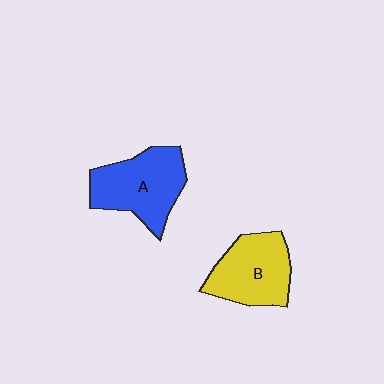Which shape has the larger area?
Shape A (blue).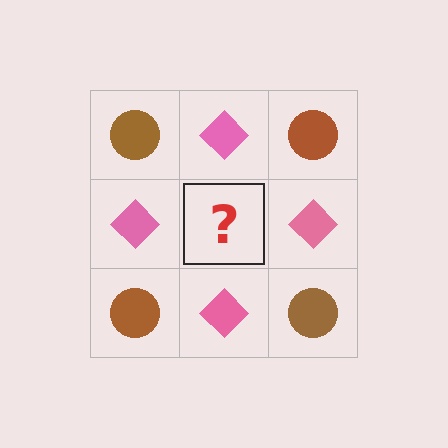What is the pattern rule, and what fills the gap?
The rule is that it alternates brown circle and pink diamond in a checkerboard pattern. The gap should be filled with a brown circle.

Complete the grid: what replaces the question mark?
The question mark should be replaced with a brown circle.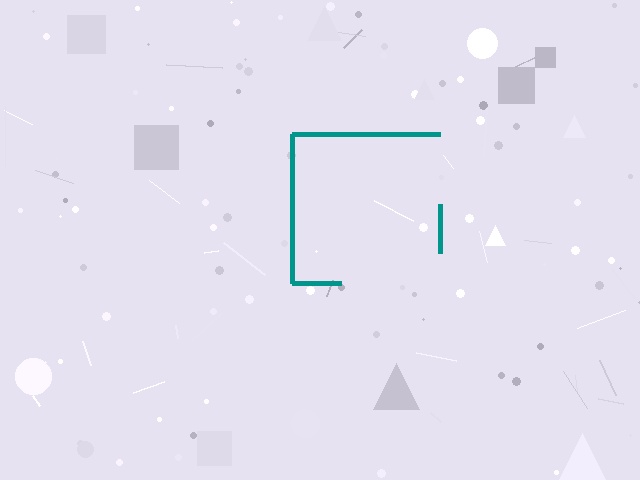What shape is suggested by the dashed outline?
The dashed outline suggests a square.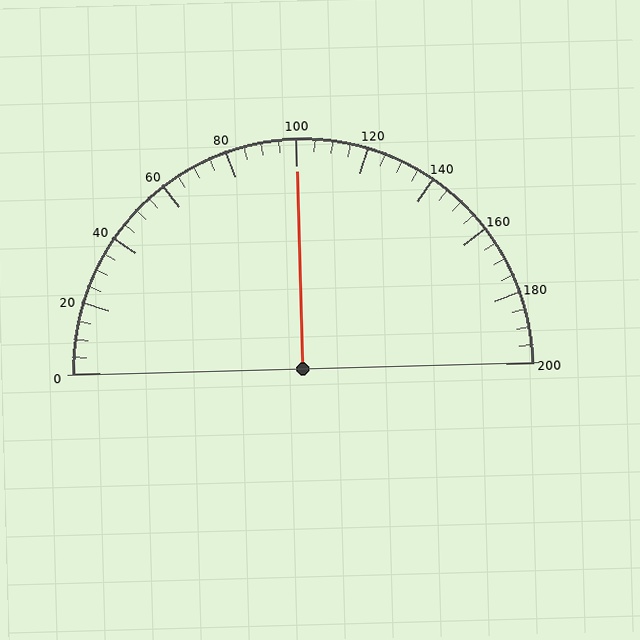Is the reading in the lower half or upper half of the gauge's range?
The reading is in the upper half of the range (0 to 200).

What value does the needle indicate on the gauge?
The needle indicates approximately 100.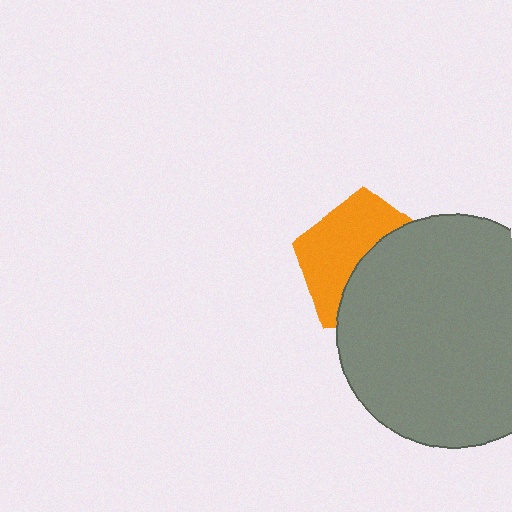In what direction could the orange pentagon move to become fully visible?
The orange pentagon could move toward the upper-left. That would shift it out from behind the gray circle entirely.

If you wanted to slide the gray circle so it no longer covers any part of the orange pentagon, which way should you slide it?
Slide it toward the lower-right — that is the most direct way to separate the two shapes.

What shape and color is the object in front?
The object in front is a gray circle.